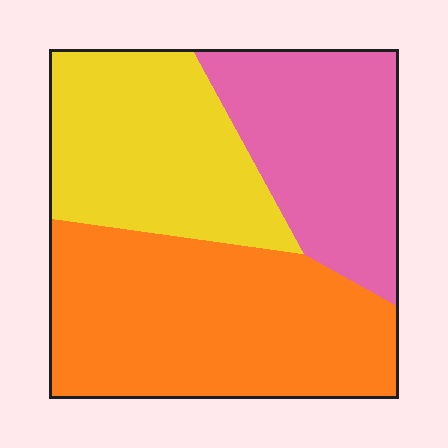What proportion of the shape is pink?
Pink covers roughly 25% of the shape.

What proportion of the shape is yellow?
Yellow takes up about one third (1/3) of the shape.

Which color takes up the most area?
Orange, at roughly 45%.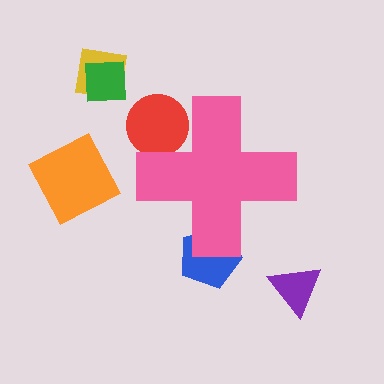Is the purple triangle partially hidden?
No, the purple triangle is fully visible.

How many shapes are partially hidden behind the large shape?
2 shapes are partially hidden.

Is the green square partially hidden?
No, the green square is fully visible.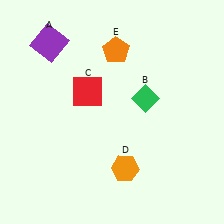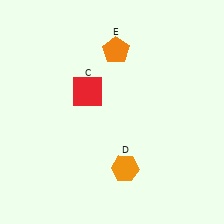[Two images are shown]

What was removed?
The purple square (A), the green diamond (B) were removed in Image 2.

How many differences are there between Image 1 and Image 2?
There are 2 differences between the two images.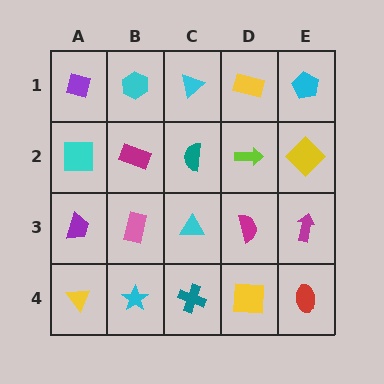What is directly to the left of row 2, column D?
A teal semicircle.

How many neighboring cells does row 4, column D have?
3.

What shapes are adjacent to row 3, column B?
A magenta rectangle (row 2, column B), a cyan star (row 4, column B), a purple trapezoid (row 3, column A), a cyan triangle (row 3, column C).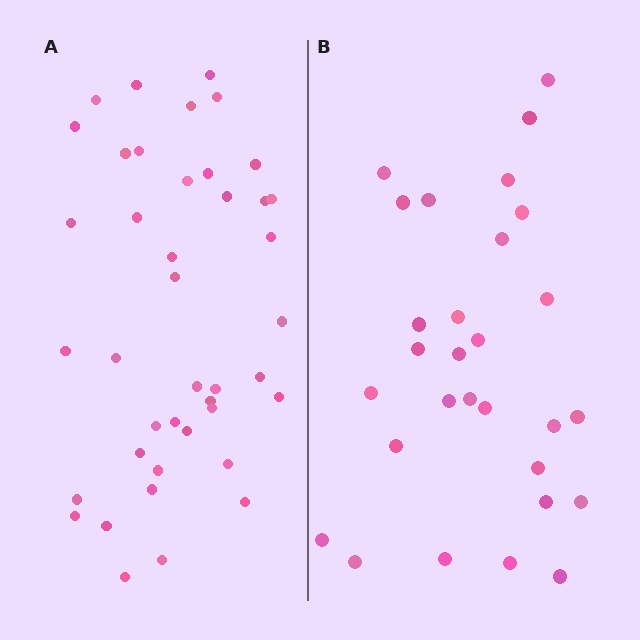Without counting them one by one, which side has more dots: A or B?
Region A (the left region) has more dots.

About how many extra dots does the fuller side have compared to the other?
Region A has roughly 12 or so more dots than region B.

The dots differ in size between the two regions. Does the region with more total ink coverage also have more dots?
No. Region B has more total ink coverage because its dots are larger, but region A actually contains more individual dots. Total area can be misleading — the number of items is what matters here.